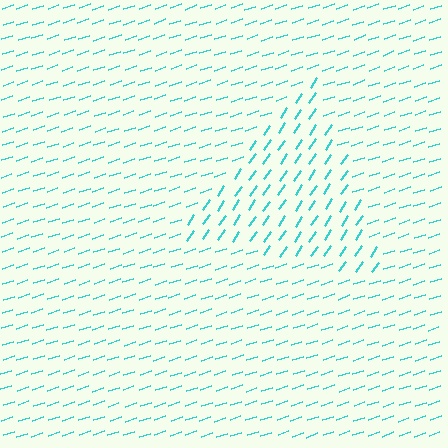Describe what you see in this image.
The image is filled with small cyan line segments. A triangle region in the image has lines oriented differently from the surrounding lines, creating a visible texture boundary.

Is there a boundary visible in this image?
Yes, there is a texture boundary formed by a change in line orientation.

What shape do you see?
I see a triangle.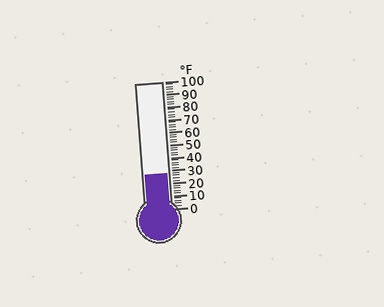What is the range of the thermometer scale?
The thermometer scale ranges from 0°F to 100°F.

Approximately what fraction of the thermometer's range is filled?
The thermometer is filled to approximately 30% of its range.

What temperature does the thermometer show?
The thermometer shows approximately 28°F.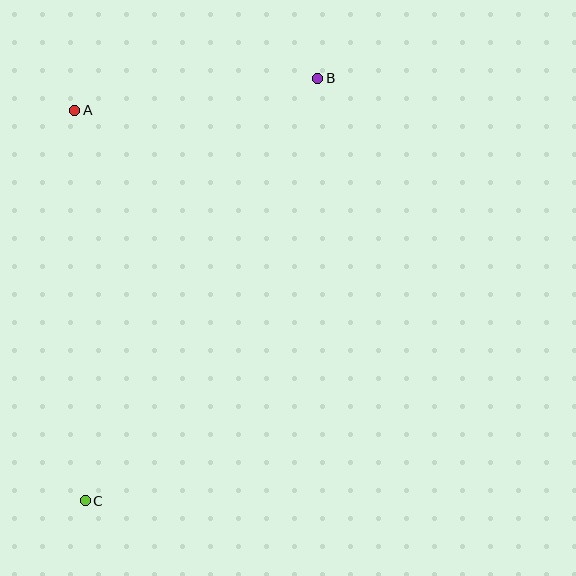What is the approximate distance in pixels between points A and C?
The distance between A and C is approximately 391 pixels.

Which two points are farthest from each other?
Points B and C are farthest from each other.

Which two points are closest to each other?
Points A and B are closest to each other.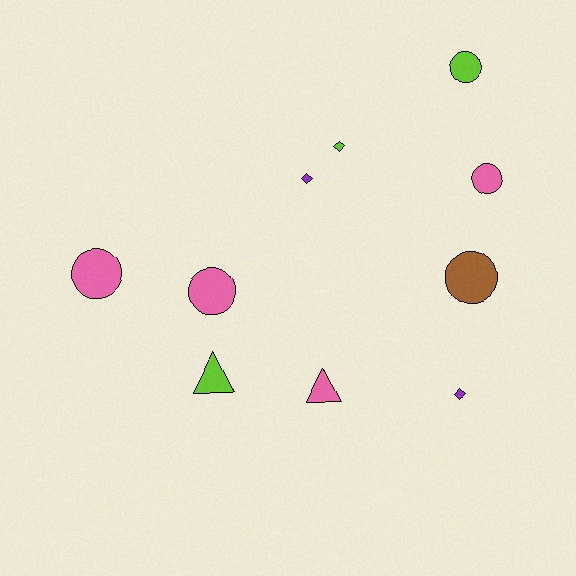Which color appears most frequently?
Pink, with 4 objects.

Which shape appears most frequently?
Circle, with 5 objects.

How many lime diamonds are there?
There is 1 lime diamond.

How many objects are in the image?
There are 10 objects.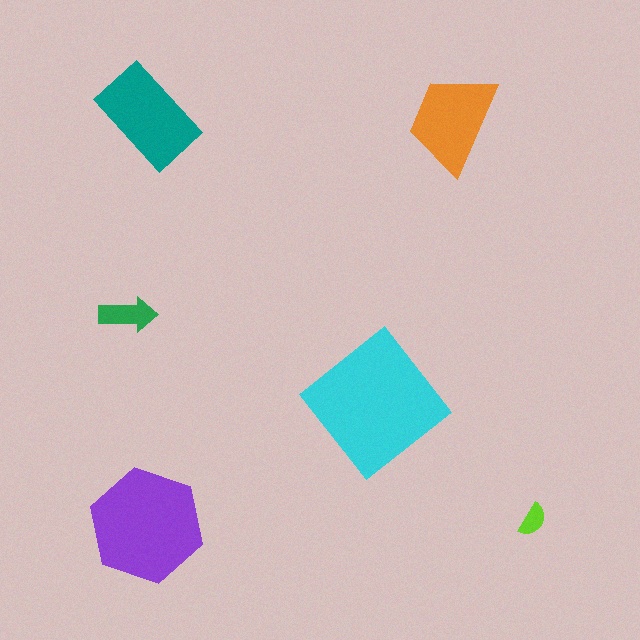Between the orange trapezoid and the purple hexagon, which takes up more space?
The purple hexagon.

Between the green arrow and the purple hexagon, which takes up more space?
The purple hexagon.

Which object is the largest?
The cyan diamond.